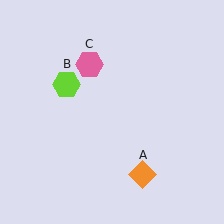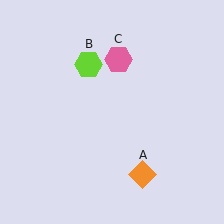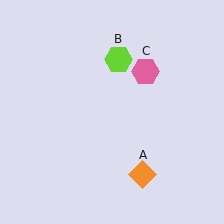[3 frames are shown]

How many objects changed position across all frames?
2 objects changed position: lime hexagon (object B), pink hexagon (object C).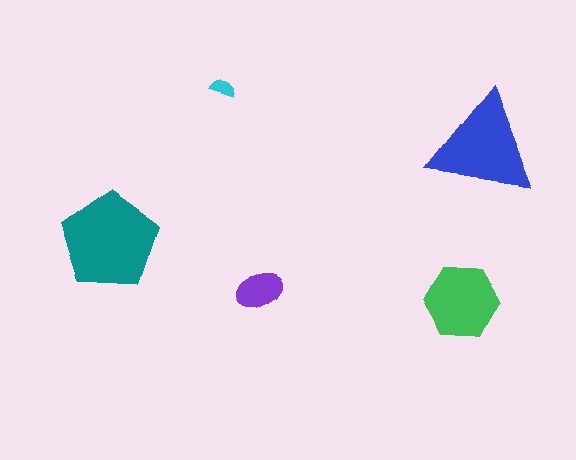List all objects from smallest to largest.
The cyan semicircle, the purple ellipse, the green hexagon, the blue triangle, the teal pentagon.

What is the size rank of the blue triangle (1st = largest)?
2nd.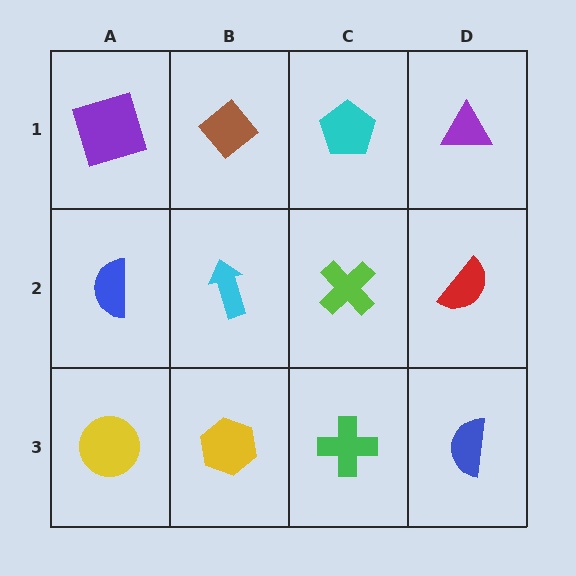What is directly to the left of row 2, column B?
A blue semicircle.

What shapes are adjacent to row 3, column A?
A blue semicircle (row 2, column A), a yellow hexagon (row 3, column B).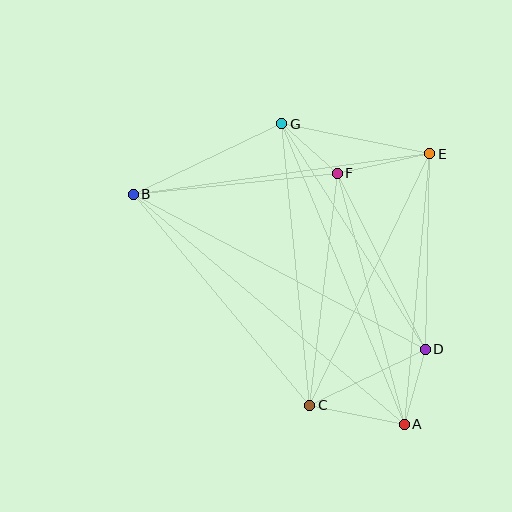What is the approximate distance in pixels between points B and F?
The distance between B and F is approximately 205 pixels.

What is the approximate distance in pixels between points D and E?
The distance between D and E is approximately 195 pixels.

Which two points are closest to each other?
Points F and G are closest to each other.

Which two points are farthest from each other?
Points A and B are farthest from each other.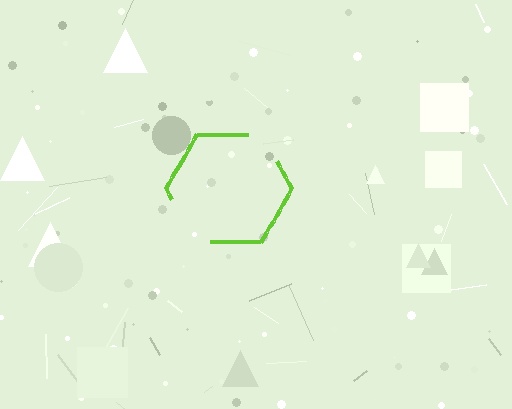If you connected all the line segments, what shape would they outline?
They would outline a hexagon.